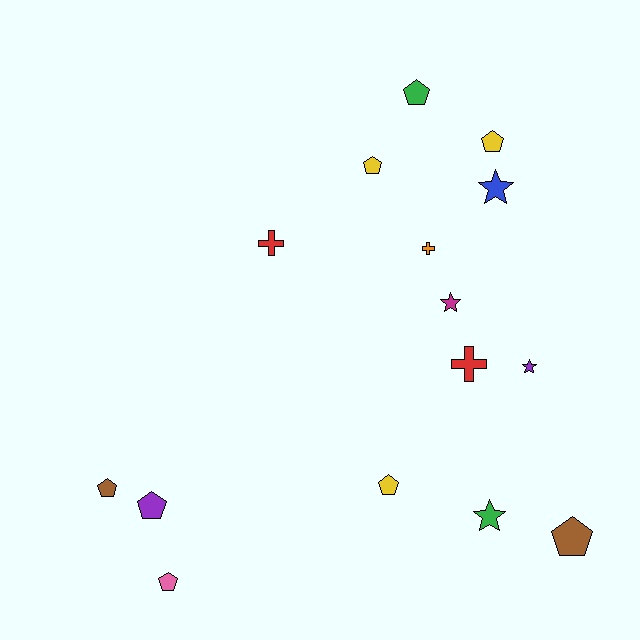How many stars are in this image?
There are 4 stars.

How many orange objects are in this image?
There is 1 orange object.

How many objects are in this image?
There are 15 objects.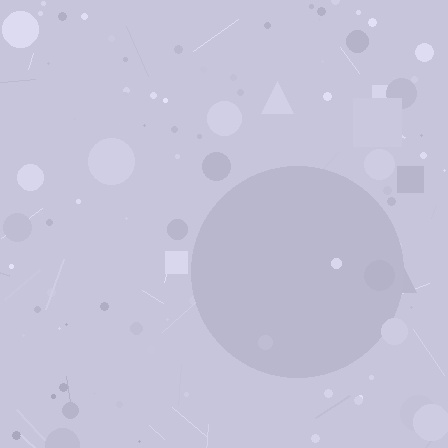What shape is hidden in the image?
A circle is hidden in the image.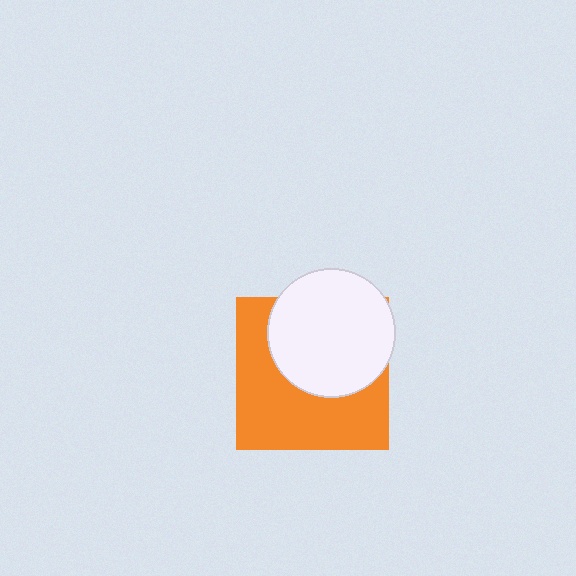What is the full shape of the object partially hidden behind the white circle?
The partially hidden object is an orange square.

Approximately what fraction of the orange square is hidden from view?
Roughly 46% of the orange square is hidden behind the white circle.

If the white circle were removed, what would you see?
You would see the complete orange square.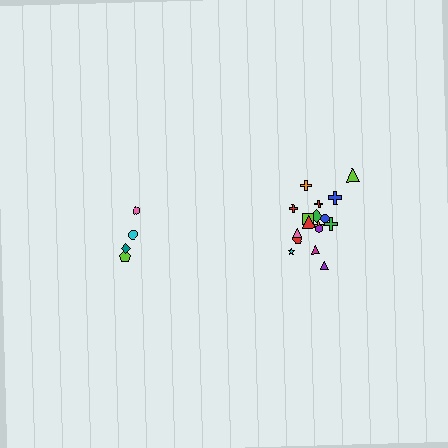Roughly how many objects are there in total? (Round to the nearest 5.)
Roughly 20 objects in total.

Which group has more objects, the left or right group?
The right group.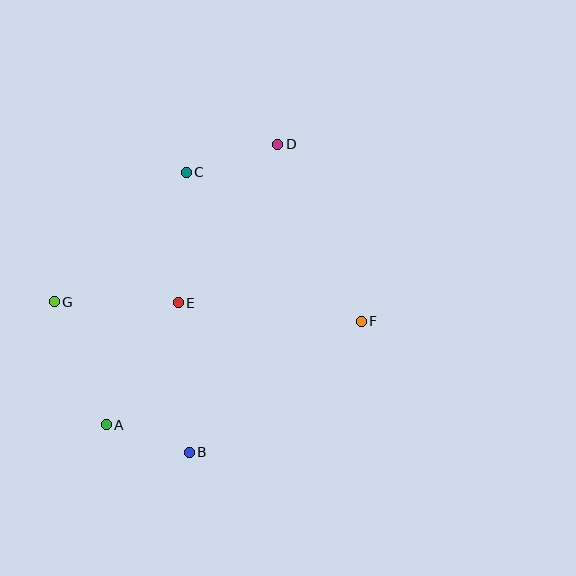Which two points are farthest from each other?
Points A and D are farthest from each other.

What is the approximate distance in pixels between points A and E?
The distance between A and E is approximately 142 pixels.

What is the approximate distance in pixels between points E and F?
The distance between E and F is approximately 184 pixels.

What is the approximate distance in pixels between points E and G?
The distance between E and G is approximately 124 pixels.